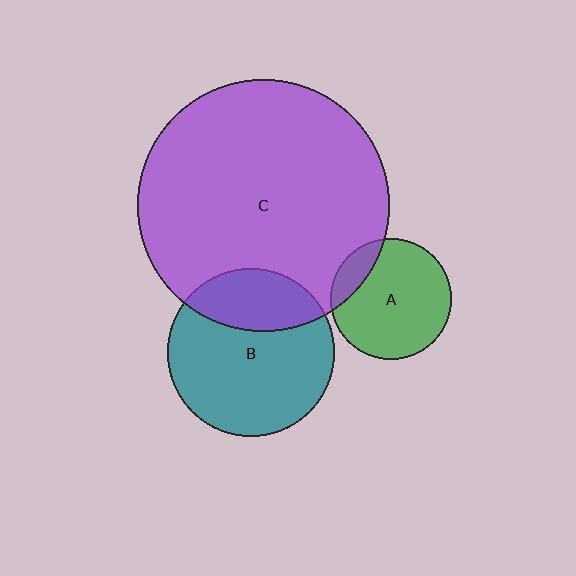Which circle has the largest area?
Circle C (purple).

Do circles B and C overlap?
Yes.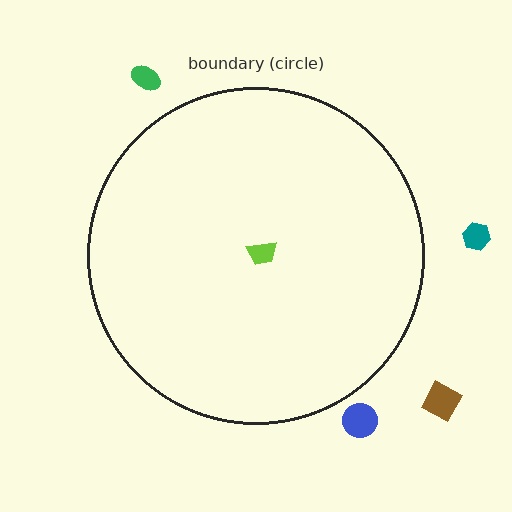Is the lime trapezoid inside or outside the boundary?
Inside.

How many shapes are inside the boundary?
1 inside, 4 outside.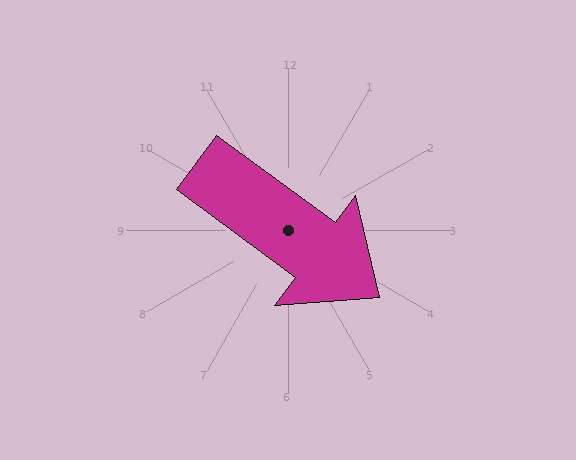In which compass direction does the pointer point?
Southeast.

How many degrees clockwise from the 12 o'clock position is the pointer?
Approximately 126 degrees.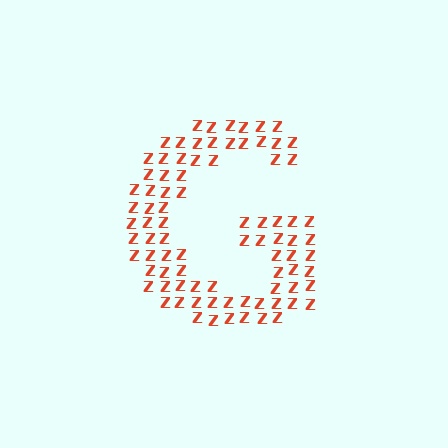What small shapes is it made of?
It is made of small letter Z's.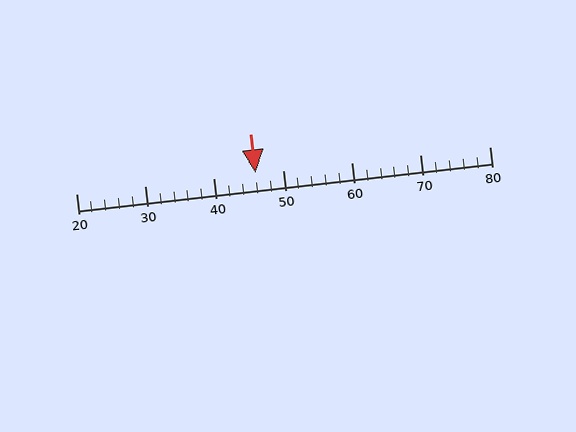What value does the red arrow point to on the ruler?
The red arrow points to approximately 46.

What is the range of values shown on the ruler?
The ruler shows values from 20 to 80.